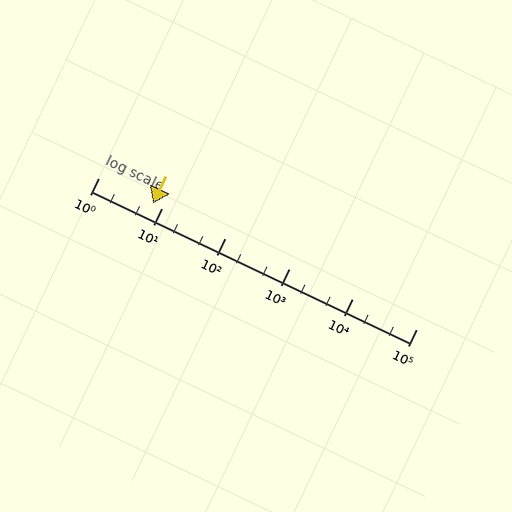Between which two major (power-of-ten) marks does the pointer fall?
The pointer is between 1 and 10.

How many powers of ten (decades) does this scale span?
The scale spans 5 decades, from 1 to 100000.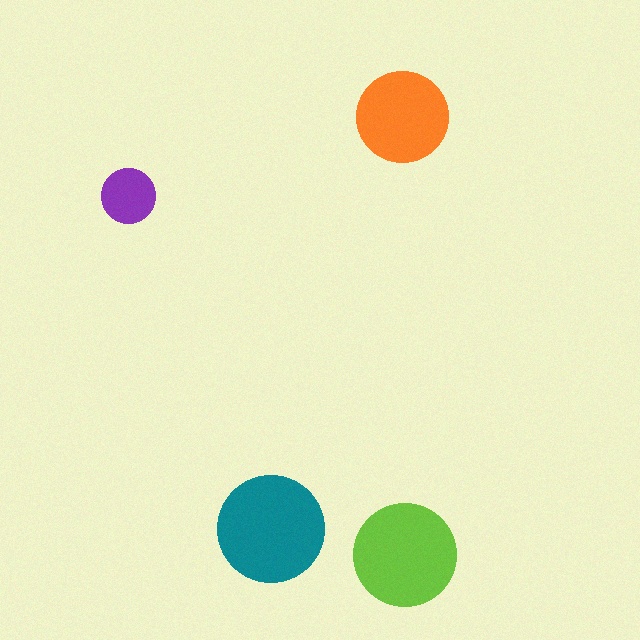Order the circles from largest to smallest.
the teal one, the lime one, the orange one, the purple one.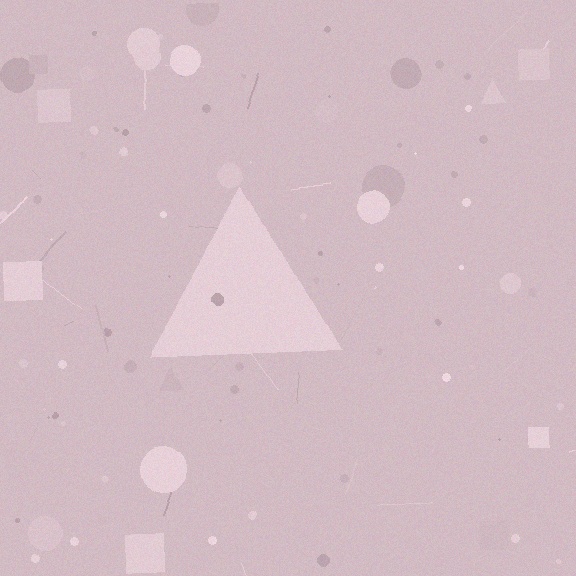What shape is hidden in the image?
A triangle is hidden in the image.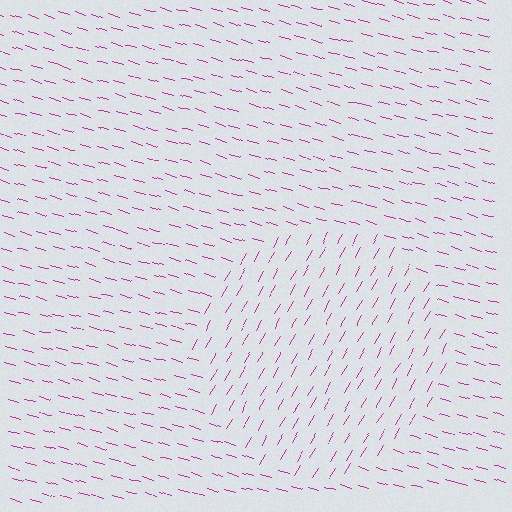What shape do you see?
I see a circle.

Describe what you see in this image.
The image is filled with small magenta line segments. A circle region in the image has lines oriented differently from the surrounding lines, creating a visible texture boundary.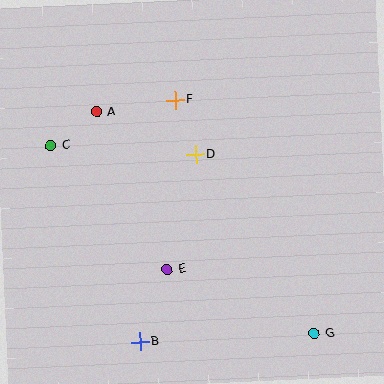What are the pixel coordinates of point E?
Point E is at (167, 269).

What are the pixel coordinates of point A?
Point A is at (97, 112).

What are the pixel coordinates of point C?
Point C is at (51, 145).